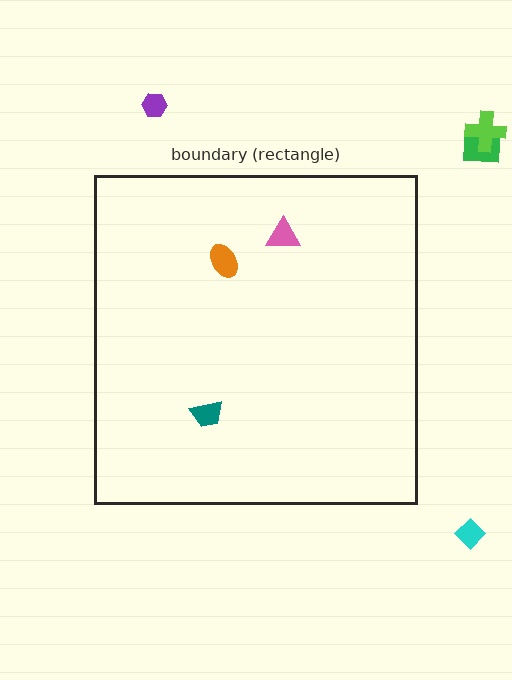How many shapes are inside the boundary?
3 inside, 4 outside.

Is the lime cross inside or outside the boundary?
Outside.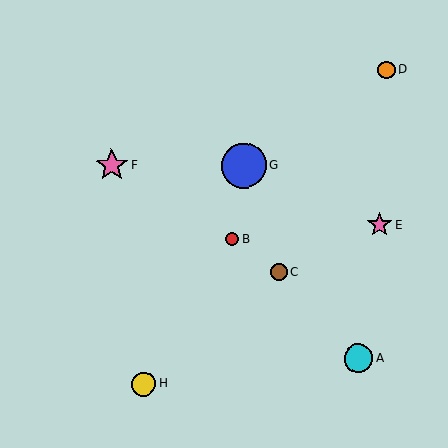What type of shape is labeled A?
Shape A is a cyan circle.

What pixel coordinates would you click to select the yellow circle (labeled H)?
Click at (144, 384) to select the yellow circle H.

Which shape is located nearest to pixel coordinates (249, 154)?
The blue circle (labeled G) at (244, 166) is nearest to that location.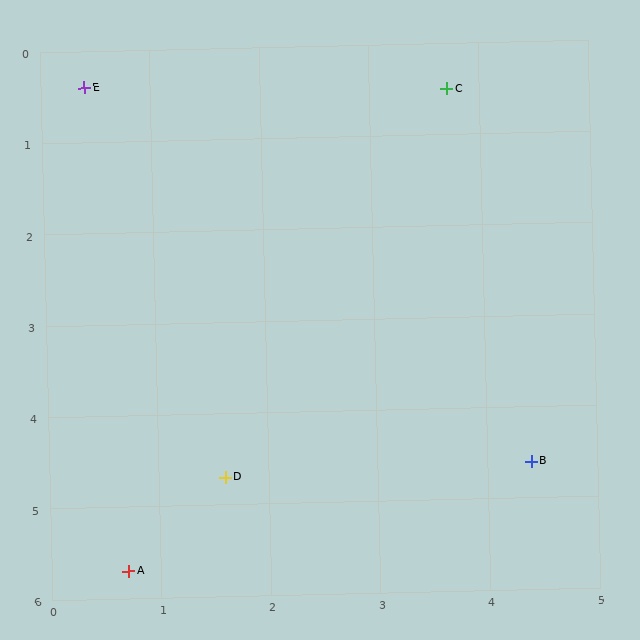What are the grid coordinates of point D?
Point D is at approximately (1.6, 4.7).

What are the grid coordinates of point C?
Point C is at approximately (3.7, 0.5).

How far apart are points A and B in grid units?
Points A and B are about 3.9 grid units apart.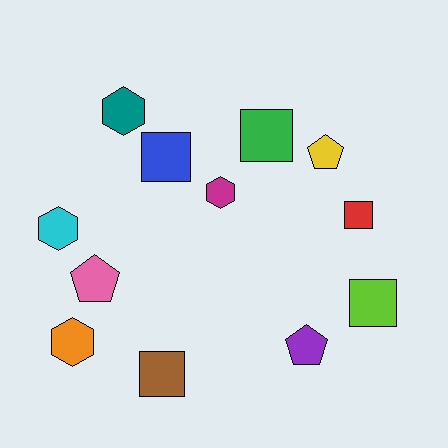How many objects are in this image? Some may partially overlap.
There are 12 objects.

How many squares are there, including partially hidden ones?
There are 5 squares.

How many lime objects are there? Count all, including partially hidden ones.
There is 1 lime object.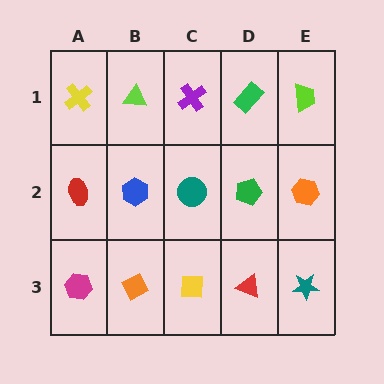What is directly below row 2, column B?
An orange diamond.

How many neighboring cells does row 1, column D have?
3.